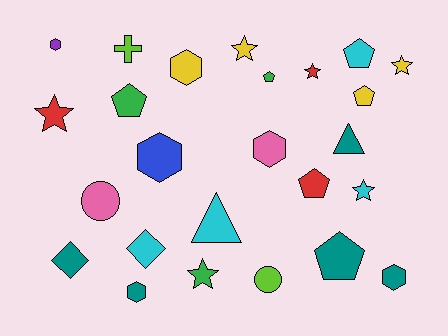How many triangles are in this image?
There are 2 triangles.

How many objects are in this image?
There are 25 objects.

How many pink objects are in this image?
There are 2 pink objects.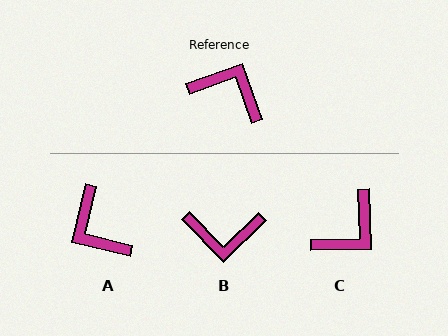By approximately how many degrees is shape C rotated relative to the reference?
Approximately 109 degrees clockwise.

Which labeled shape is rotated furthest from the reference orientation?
B, about 156 degrees away.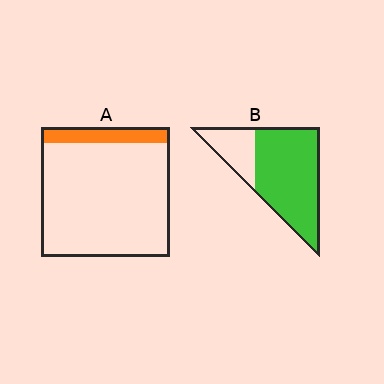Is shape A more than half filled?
No.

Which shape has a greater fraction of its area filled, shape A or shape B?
Shape B.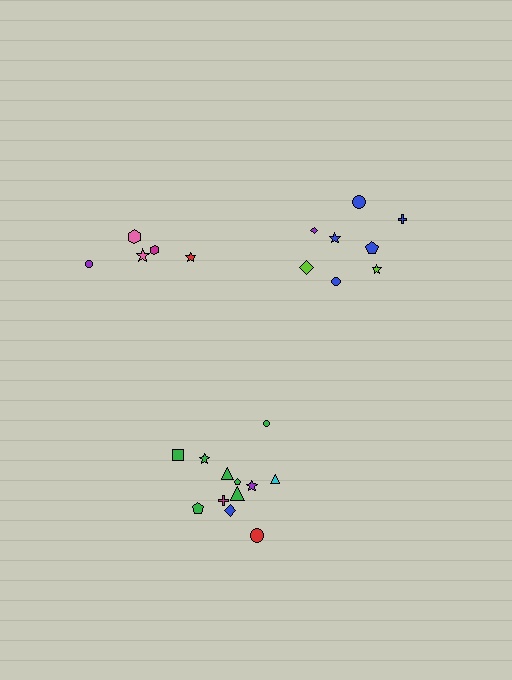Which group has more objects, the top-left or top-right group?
The top-right group.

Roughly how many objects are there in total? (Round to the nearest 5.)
Roughly 25 objects in total.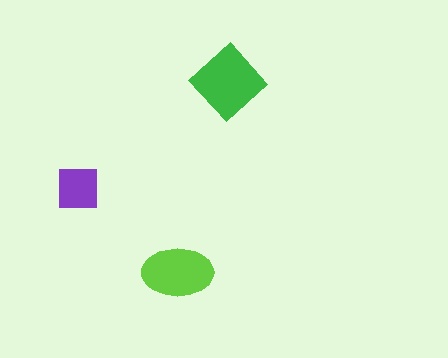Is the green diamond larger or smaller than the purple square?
Larger.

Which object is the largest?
The green diamond.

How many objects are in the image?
There are 3 objects in the image.